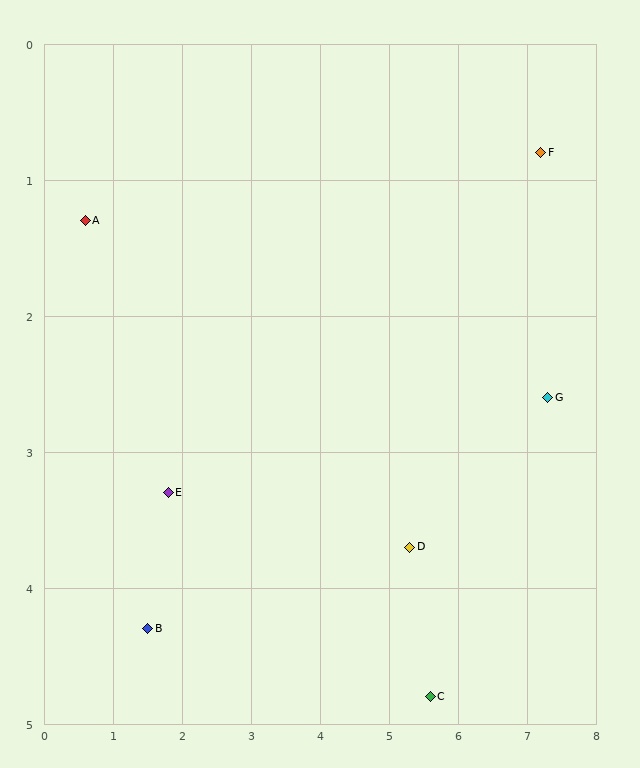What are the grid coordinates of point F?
Point F is at approximately (7.2, 0.8).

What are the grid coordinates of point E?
Point E is at approximately (1.8, 3.3).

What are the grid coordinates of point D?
Point D is at approximately (5.3, 3.7).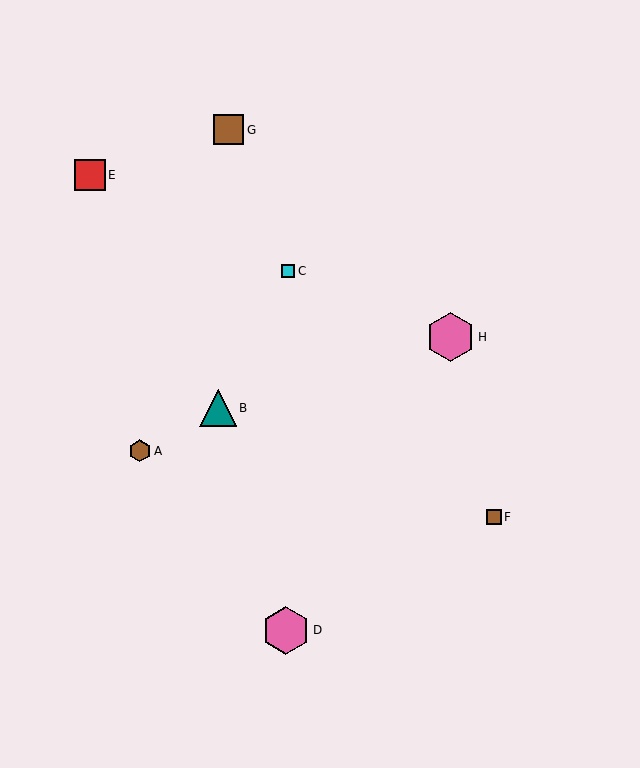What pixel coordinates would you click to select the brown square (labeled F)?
Click at (494, 517) to select the brown square F.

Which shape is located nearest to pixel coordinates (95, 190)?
The red square (labeled E) at (90, 175) is nearest to that location.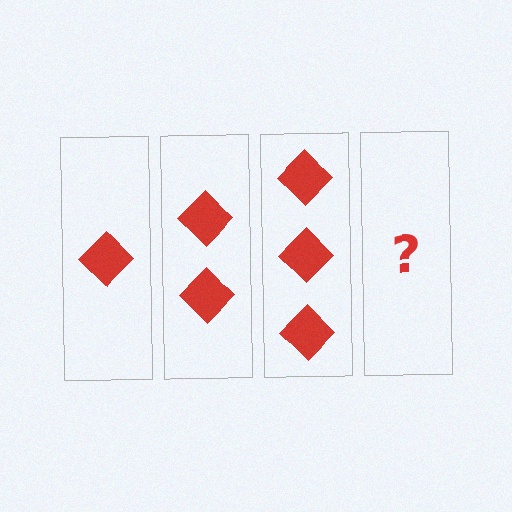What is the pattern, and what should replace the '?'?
The pattern is that each step adds one more diamond. The '?' should be 4 diamonds.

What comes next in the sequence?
The next element should be 4 diamonds.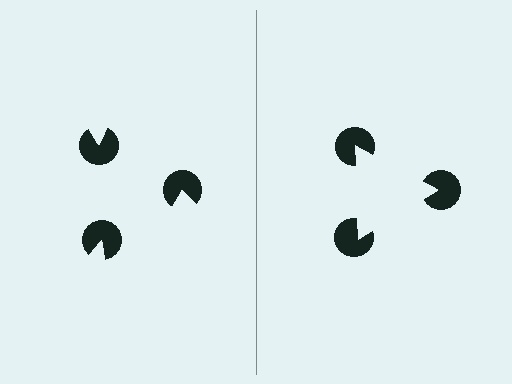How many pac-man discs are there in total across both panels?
6 — 3 on each side.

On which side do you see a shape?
An illusory triangle appears on the right side. On the left side the wedge cuts are rotated, so no coherent shape forms.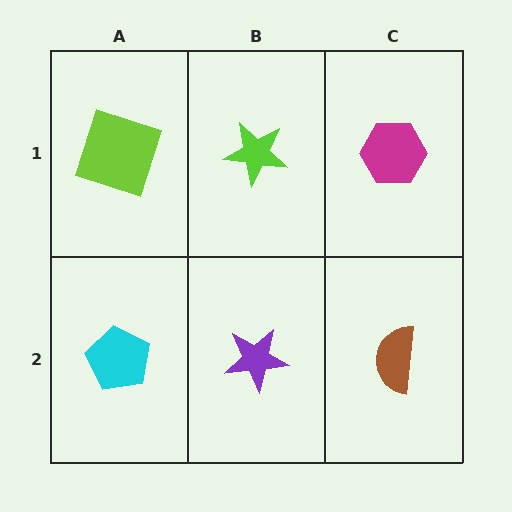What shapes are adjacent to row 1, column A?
A cyan pentagon (row 2, column A), a lime star (row 1, column B).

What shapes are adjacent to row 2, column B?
A lime star (row 1, column B), a cyan pentagon (row 2, column A), a brown semicircle (row 2, column C).